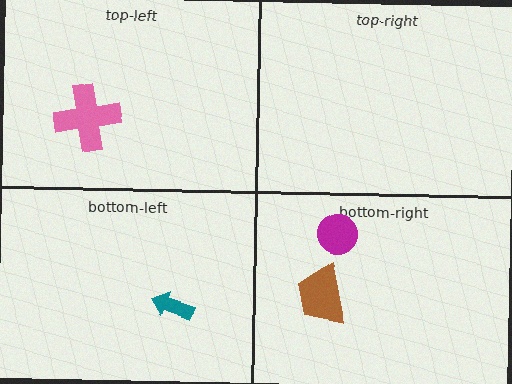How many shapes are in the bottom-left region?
1.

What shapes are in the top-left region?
The pink cross.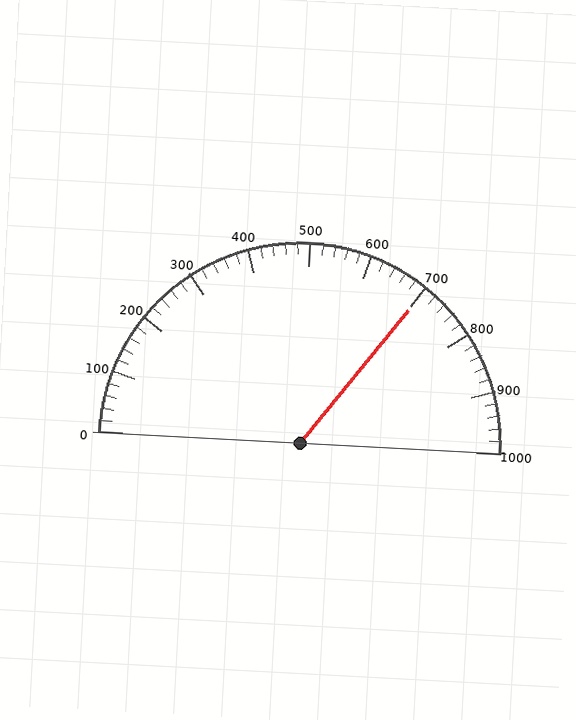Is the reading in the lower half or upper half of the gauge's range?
The reading is in the upper half of the range (0 to 1000).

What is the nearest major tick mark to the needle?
The nearest major tick mark is 700.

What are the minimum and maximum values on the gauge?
The gauge ranges from 0 to 1000.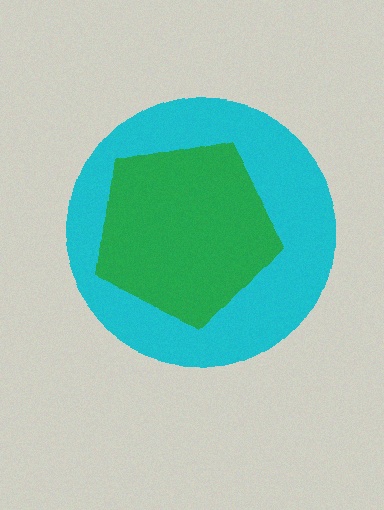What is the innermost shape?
The green pentagon.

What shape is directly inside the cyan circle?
The green pentagon.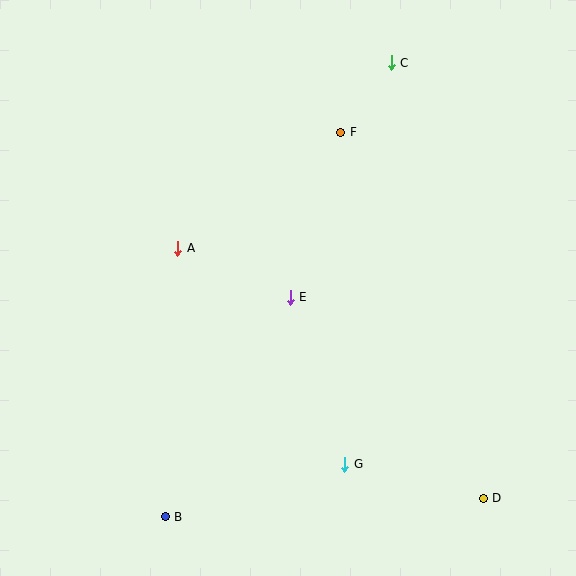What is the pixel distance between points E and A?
The distance between E and A is 123 pixels.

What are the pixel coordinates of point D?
Point D is at (483, 498).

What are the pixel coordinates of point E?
Point E is at (290, 297).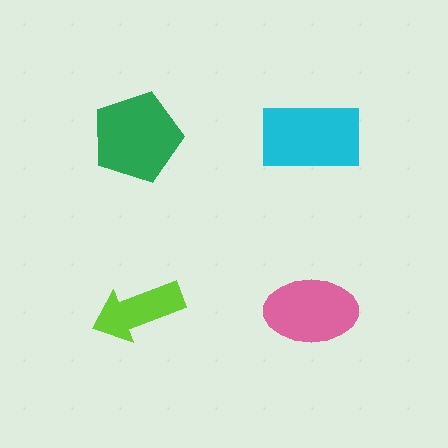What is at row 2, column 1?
A lime arrow.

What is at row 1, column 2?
A cyan rectangle.